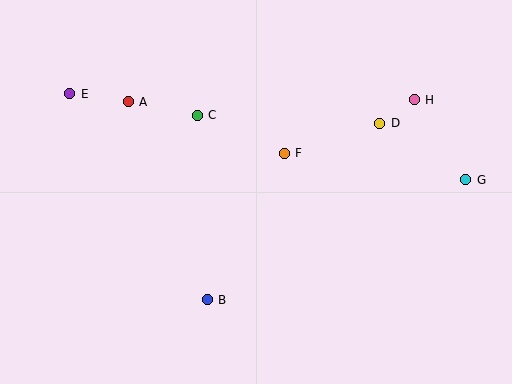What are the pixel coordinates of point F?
Point F is at (284, 153).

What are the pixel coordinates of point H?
Point H is at (414, 100).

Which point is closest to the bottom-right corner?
Point G is closest to the bottom-right corner.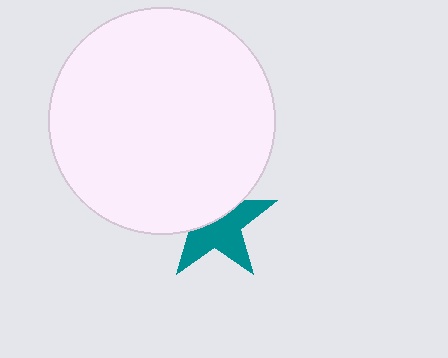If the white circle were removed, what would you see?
You would see the complete teal star.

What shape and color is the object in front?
The object in front is a white circle.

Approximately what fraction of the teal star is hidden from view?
Roughly 45% of the teal star is hidden behind the white circle.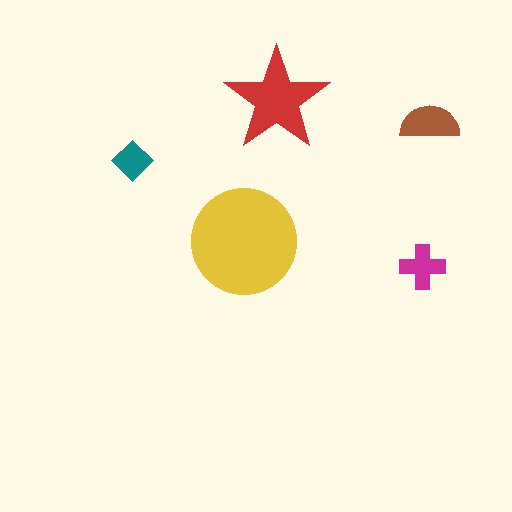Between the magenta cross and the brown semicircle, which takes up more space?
The brown semicircle.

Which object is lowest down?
The magenta cross is bottommost.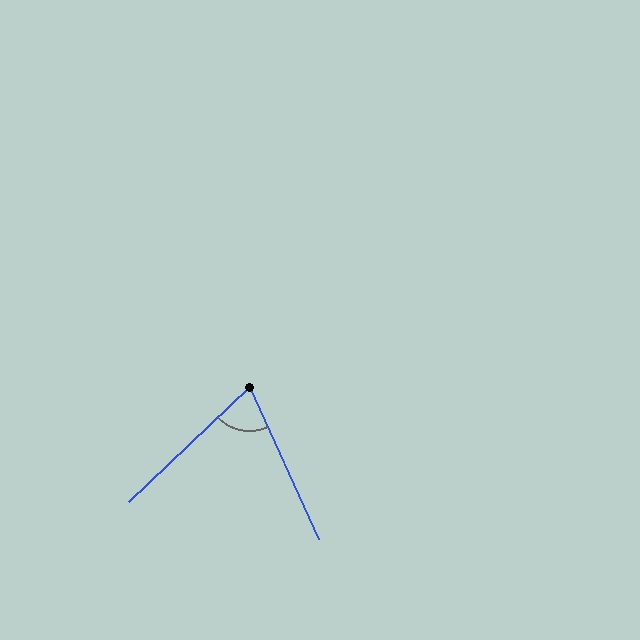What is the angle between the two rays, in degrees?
Approximately 71 degrees.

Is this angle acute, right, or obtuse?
It is acute.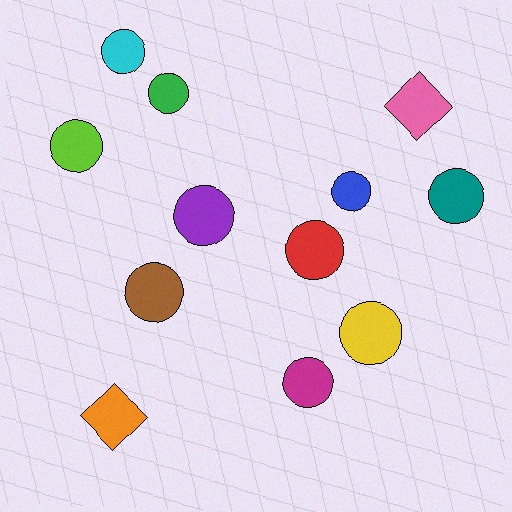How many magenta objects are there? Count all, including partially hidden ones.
There is 1 magenta object.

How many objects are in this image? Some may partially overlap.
There are 12 objects.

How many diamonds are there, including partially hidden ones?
There are 2 diamonds.